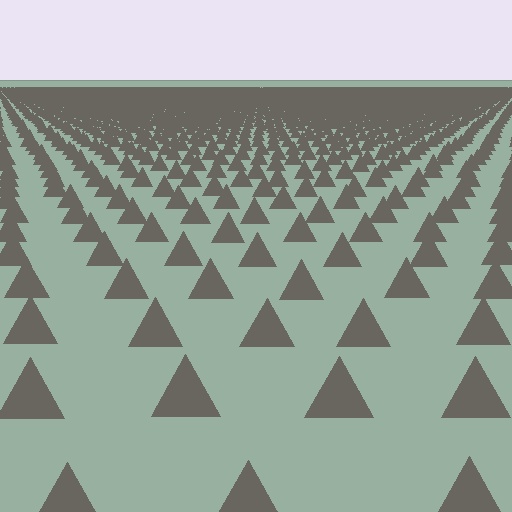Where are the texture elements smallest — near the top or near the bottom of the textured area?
Near the top.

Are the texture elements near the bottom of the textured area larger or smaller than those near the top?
Larger. Near the bottom, elements are closer to the viewer and appear at a bigger on-screen size.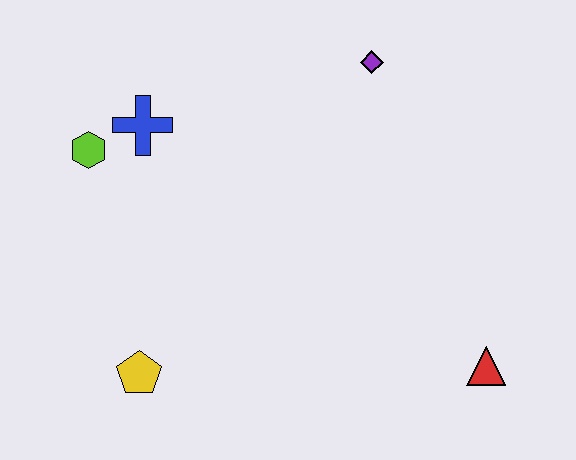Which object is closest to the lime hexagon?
The blue cross is closest to the lime hexagon.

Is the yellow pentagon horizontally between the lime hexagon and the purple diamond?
Yes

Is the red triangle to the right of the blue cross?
Yes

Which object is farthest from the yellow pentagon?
The purple diamond is farthest from the yellow pentagon.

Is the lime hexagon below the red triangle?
No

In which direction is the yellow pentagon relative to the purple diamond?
The yellow pentagon is below the purple diamond.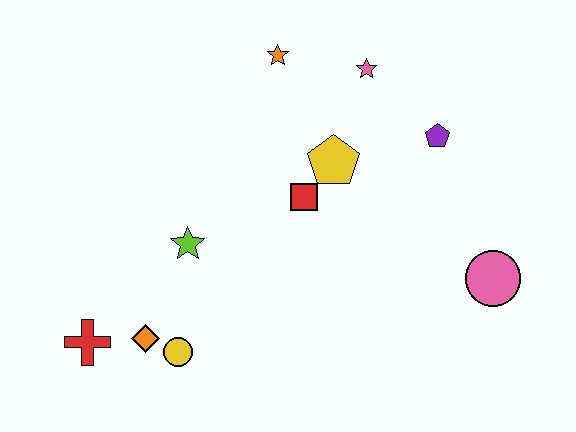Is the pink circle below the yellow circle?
No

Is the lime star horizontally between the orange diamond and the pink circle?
Yes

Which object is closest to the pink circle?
The purple pentagon is closest to the pink circle.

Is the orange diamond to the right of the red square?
No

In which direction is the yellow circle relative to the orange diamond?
The yellow circle is to the right of the orange diamond.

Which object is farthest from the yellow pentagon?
The red cross is farthest from the yellow pentagon.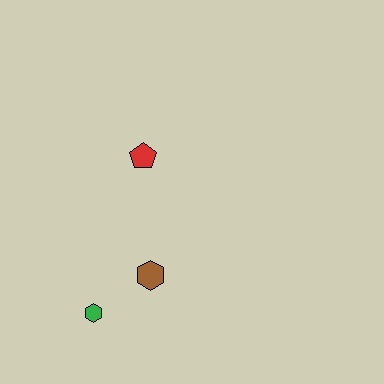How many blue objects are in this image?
There are no blue objects.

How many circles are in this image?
There are no circles.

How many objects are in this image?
There are 3 objects.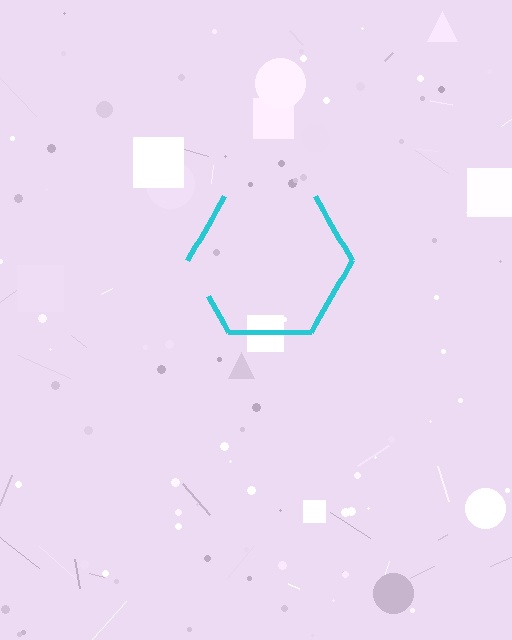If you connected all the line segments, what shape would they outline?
They would outline a hexagon.